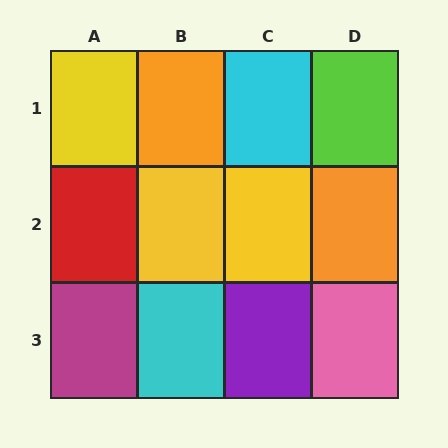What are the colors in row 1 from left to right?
Yellow, orange, cyan, lime.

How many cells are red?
1 cell is red.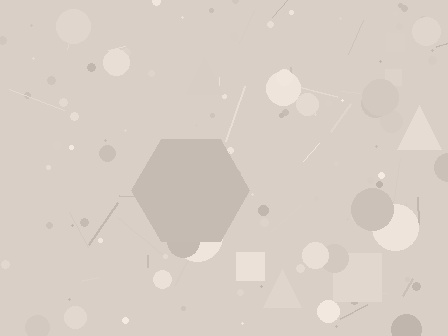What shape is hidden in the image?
A hexagon is hidden in the image.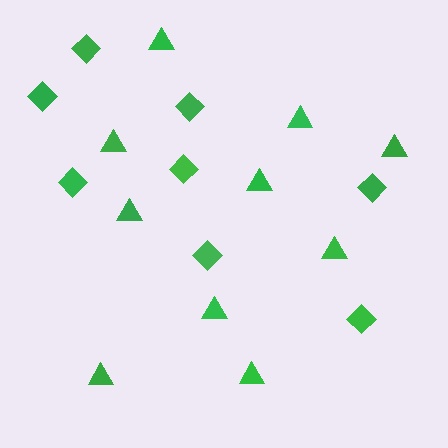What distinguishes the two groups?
There are 2 groups: one group of diamonds (8) and one group of triangles (10).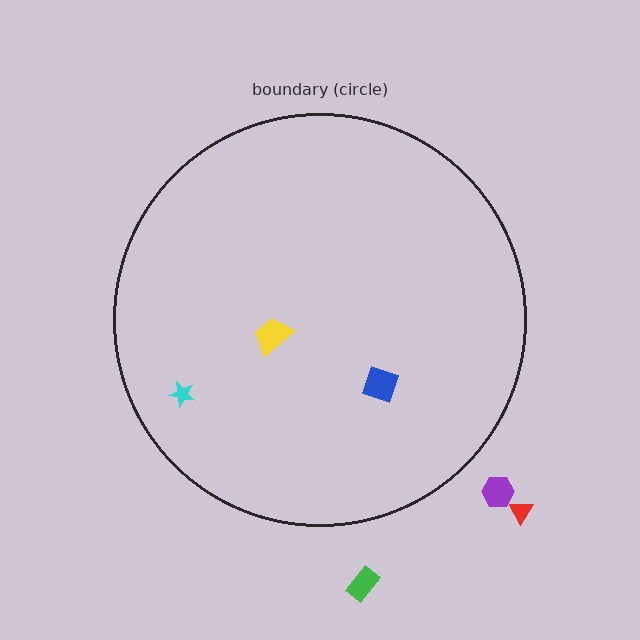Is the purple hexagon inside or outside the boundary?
Outside.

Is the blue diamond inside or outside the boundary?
Inside.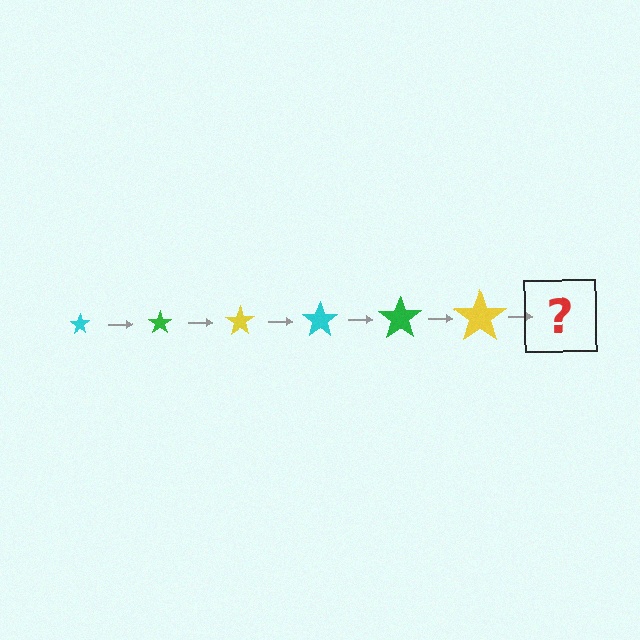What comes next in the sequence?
The next element should be a cyan star, larger than the previous one.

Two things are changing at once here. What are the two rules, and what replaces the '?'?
The two rules are that the star grows larger each step and the color cycles through cyan, green, and yellow. The '?' should be a cyan star, larger than the previous one.